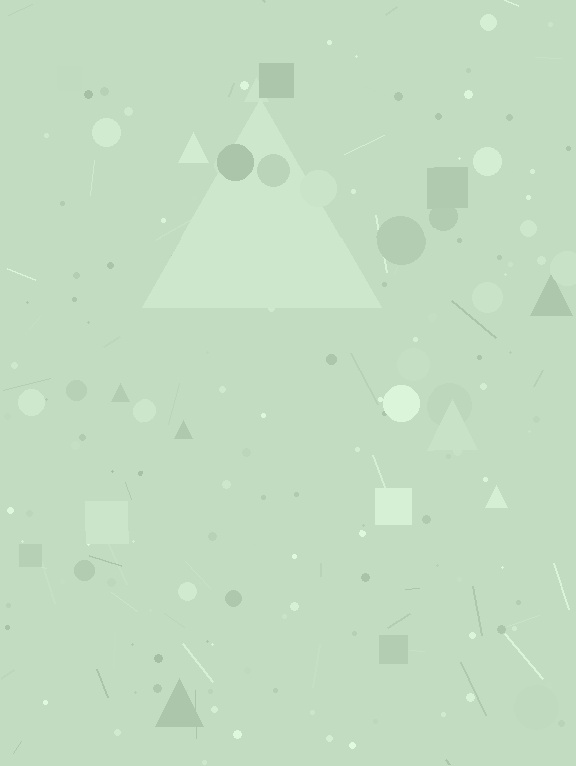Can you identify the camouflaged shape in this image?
The camouflaged shape is a triangle.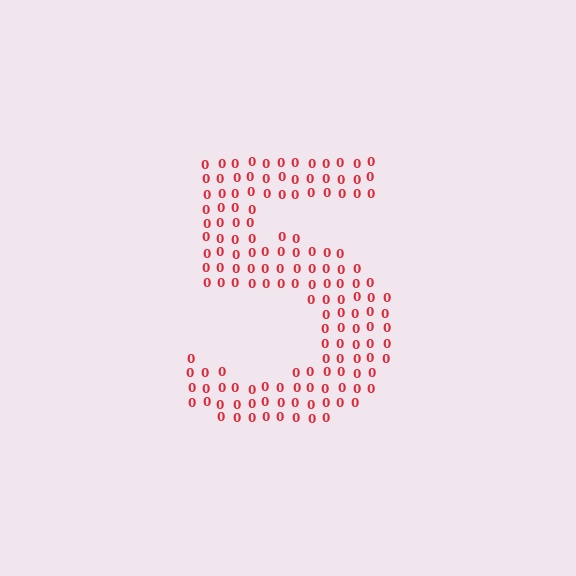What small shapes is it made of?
It is made of small digit 0's.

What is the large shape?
The large shape is the digit 5.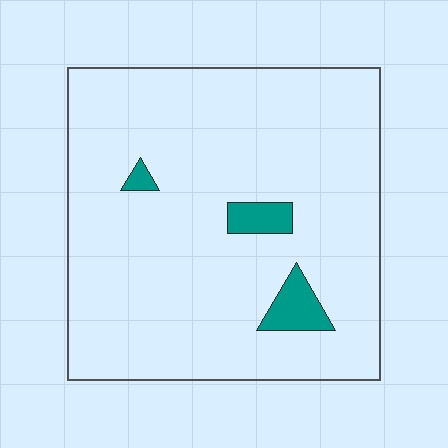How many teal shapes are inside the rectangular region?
3.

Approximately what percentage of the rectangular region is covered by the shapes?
Approximately 5%.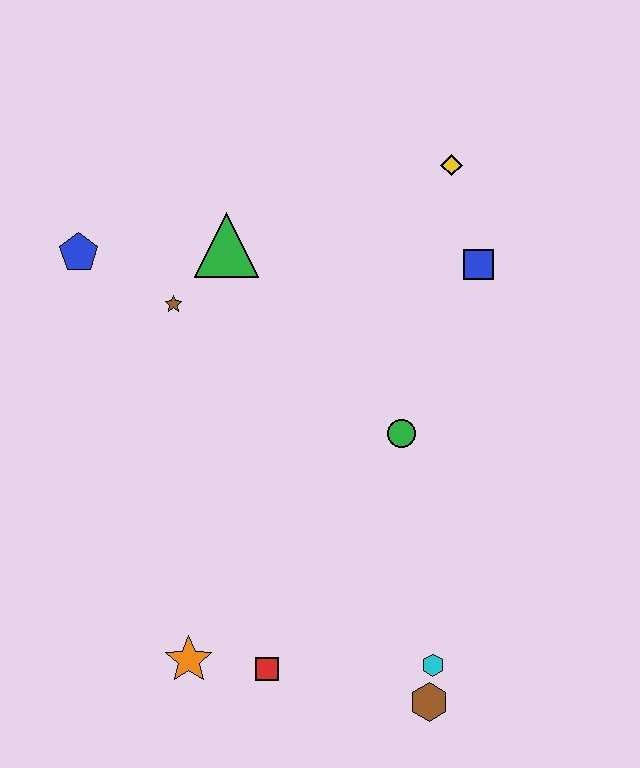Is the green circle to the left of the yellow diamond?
Yes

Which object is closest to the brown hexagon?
The cyan hexagon is closest to the brown hexagon.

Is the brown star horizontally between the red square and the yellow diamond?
No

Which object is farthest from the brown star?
The brown hexagon is farthest from the brown star.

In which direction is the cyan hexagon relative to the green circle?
The cyan hexagon is below the green circle.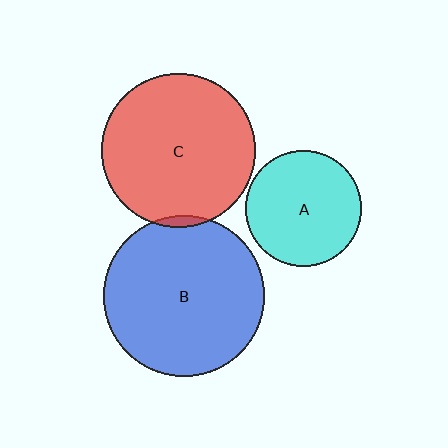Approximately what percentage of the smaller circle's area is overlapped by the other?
Approximately 5%.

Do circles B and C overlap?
Yes.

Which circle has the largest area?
Circle B (blue).